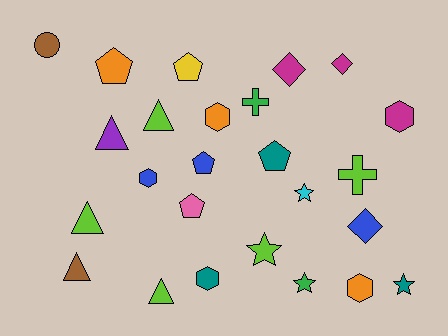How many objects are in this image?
There are 25 objects.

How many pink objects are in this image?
There is 1 pink object.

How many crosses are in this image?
There are 2 crosses.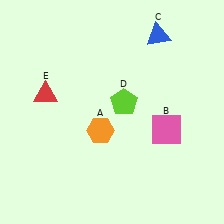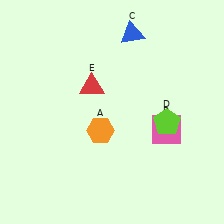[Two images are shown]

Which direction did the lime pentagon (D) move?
The lime pentagon (D) moved right.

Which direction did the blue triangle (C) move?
The blue triangle (C) moved left.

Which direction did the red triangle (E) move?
The red triangle (E) moved right.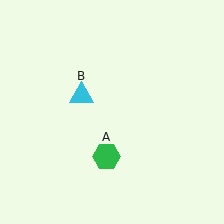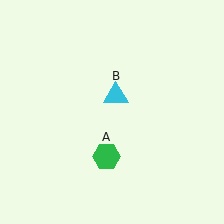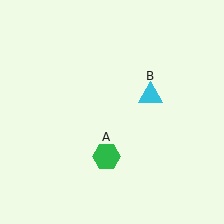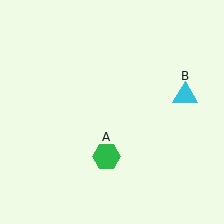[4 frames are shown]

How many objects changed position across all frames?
1 object changed position: cyan triangle (object B).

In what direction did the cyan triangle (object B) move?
The cyan triangle (object B) moved right.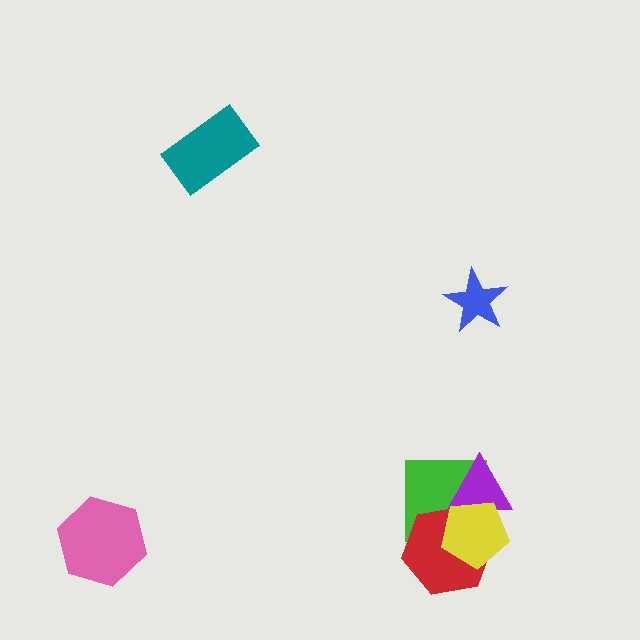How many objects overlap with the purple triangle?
3 objects overlap with the purple triangle.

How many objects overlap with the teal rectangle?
0 objects overlap with the teal rectangle.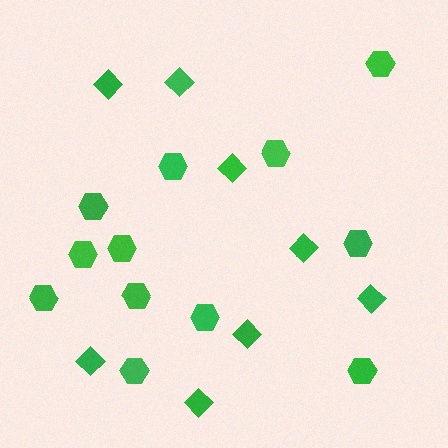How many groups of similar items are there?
There are 2 groups: one group of hexagons (12) and one group of diamonds (8).